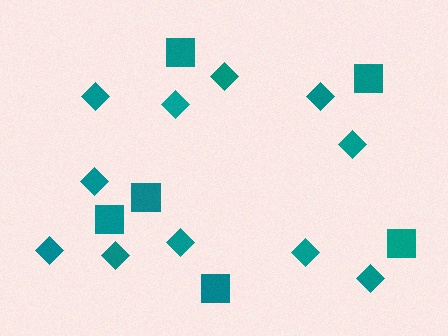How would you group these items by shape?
There are 2 groups: one group of diamonds (11) and one group of squares (6).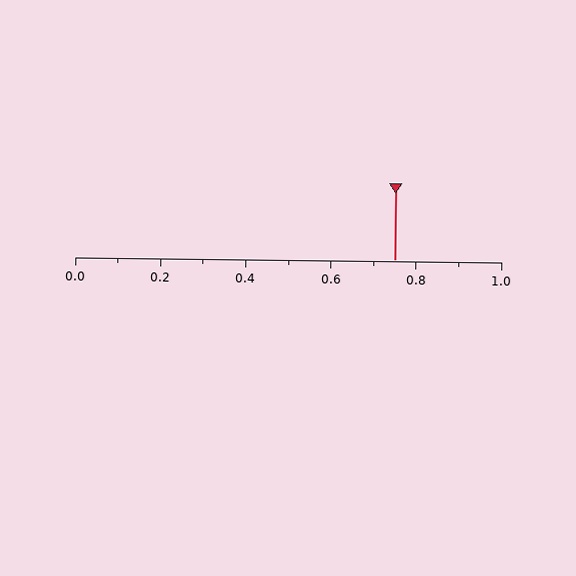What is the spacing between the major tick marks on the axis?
The major ticks are spaced 0.2 apart.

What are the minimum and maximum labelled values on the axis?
The axis runs from 0.0 to 1.0.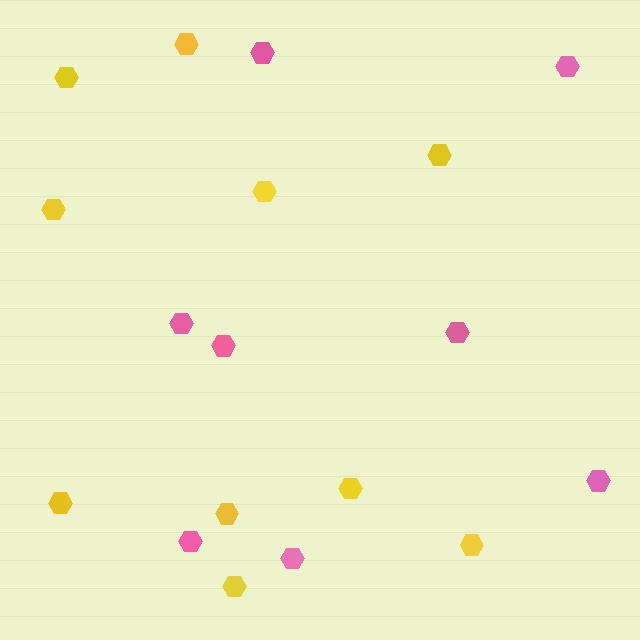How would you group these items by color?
There are 2 groups: one group of pink hexagons (8) and one group of yellow hexagons (10).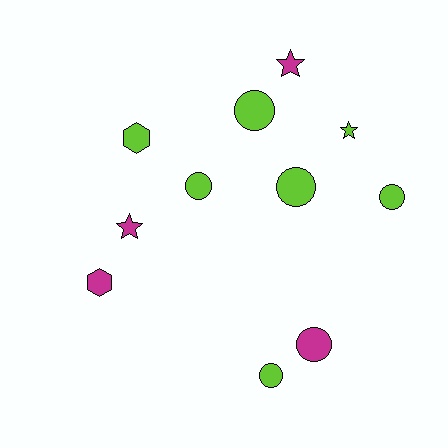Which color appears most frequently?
Lime, with 7 objects.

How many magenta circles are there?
There is 1 magenta circle.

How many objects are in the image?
There are 11 objects.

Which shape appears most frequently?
Circle, with 6 objects.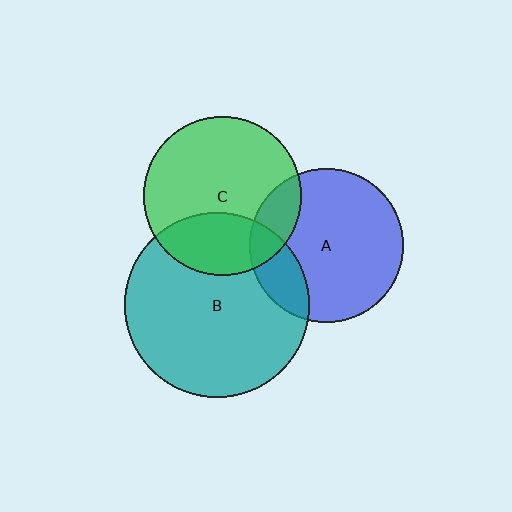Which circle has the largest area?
Circle B (teal).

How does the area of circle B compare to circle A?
Approximately 1.4 times.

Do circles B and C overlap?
Yes.